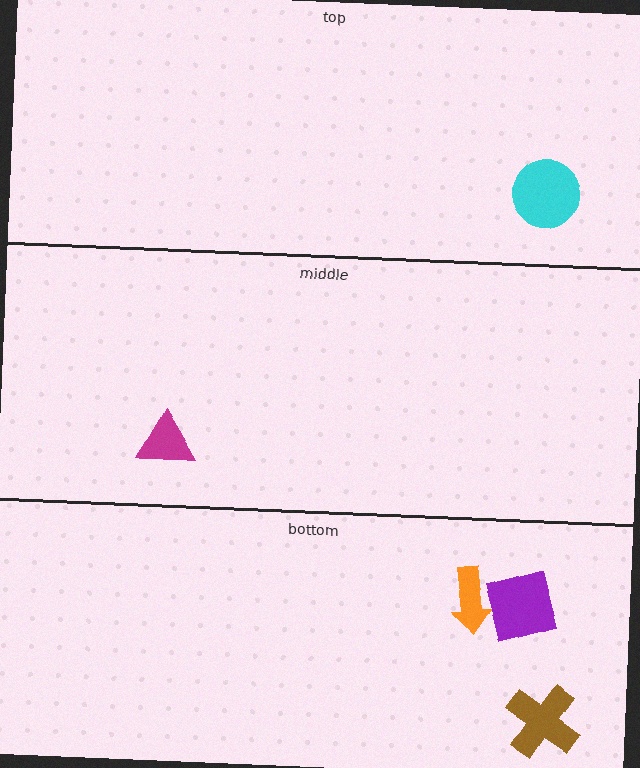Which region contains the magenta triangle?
The middle region.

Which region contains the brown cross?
The bottom region.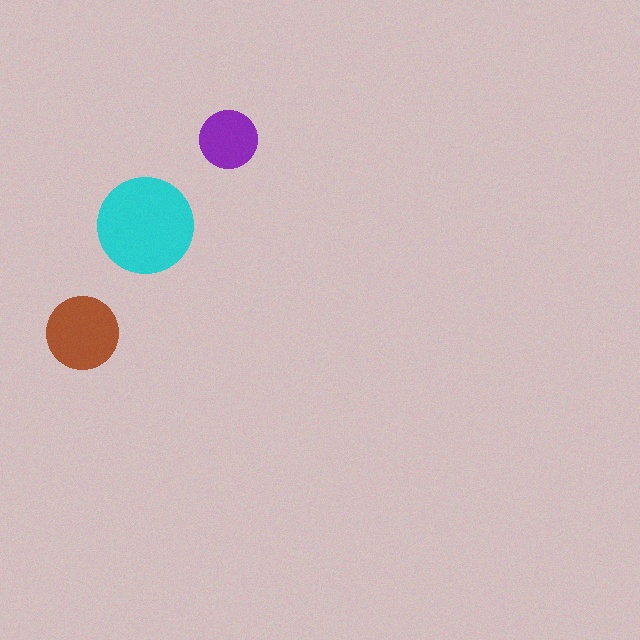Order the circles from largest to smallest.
the cyan one, the brown one, the purple one.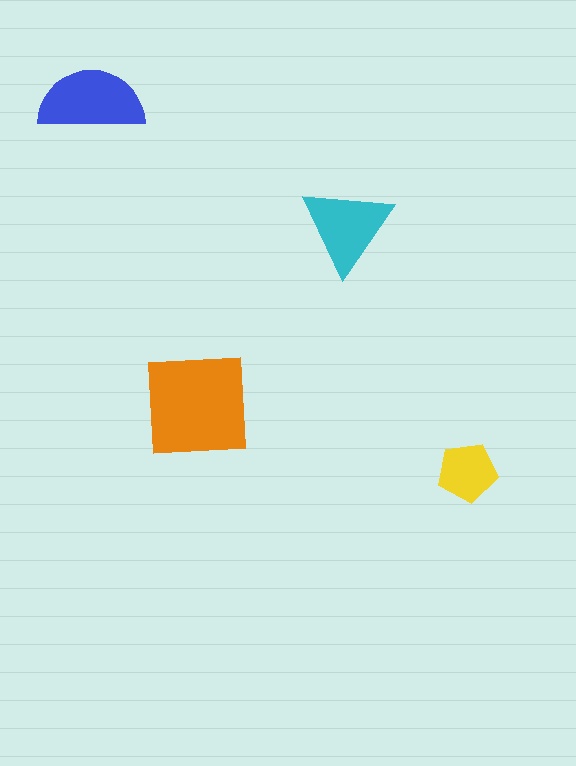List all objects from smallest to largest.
The yellow pentagon, the cyan triangle, the blue semicircle, the orange square.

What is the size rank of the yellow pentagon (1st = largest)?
4th.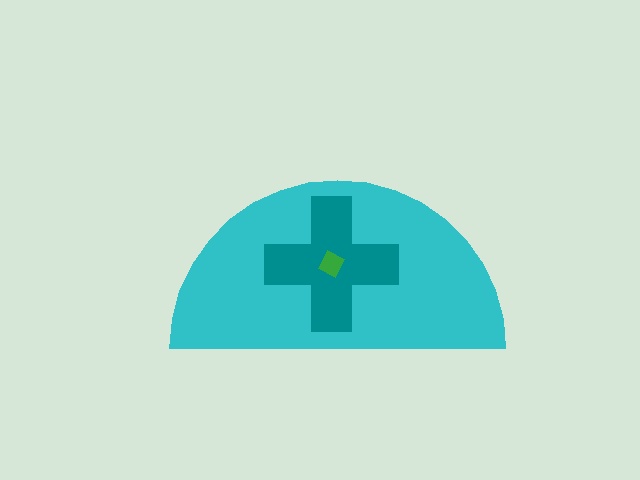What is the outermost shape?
The cyan semicircle.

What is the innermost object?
The green diamond.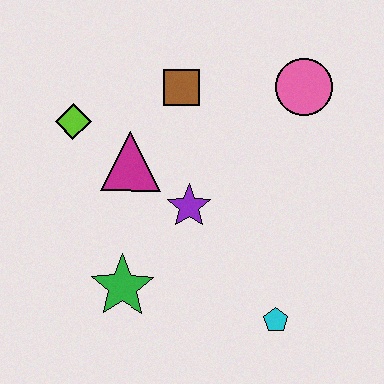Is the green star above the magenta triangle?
No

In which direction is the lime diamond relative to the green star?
The lime diamond is above the green star.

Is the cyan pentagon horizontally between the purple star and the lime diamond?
No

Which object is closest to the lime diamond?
The magenta triangle is closest to the lime diamond.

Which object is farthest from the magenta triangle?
The cyan pentagon is farthest from the magenta triangle.